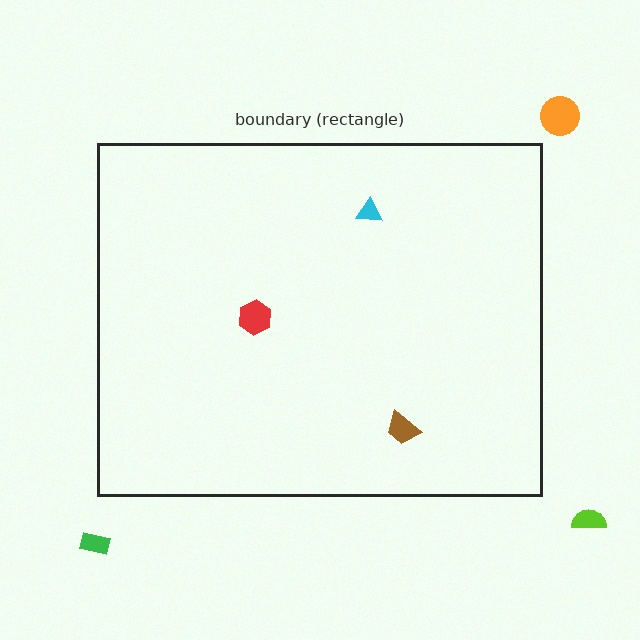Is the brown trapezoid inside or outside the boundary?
Inside.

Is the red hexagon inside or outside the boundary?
Inside.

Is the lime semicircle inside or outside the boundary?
Outside.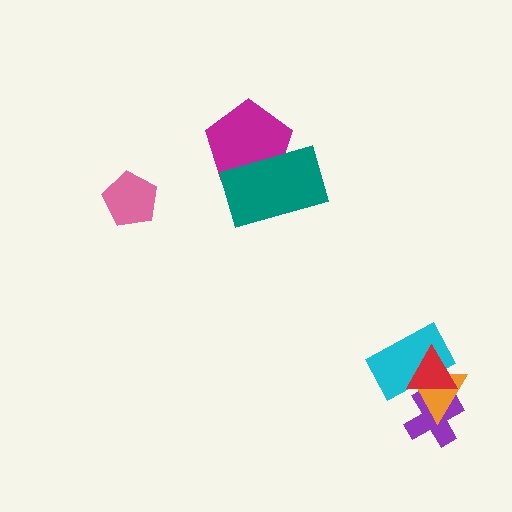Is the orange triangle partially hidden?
Yes, it is partially covered by another shape.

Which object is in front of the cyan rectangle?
The red triangle is in front of the cyan rectangle.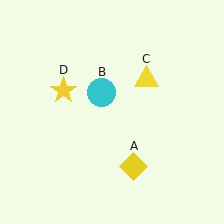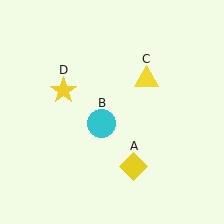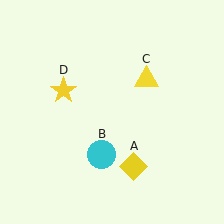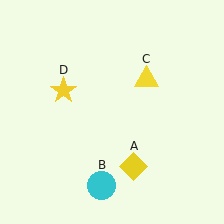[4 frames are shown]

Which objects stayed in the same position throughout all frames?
Yellow diamond (object A) and yellow triangle (object C) and yellow star (object D) remained stationary.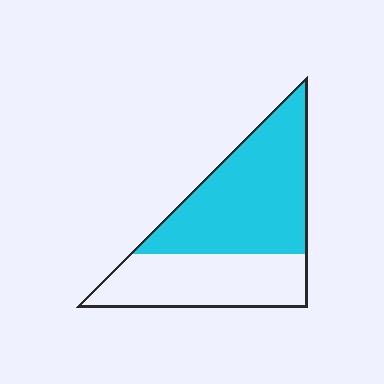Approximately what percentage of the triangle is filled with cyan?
Approximately 60%.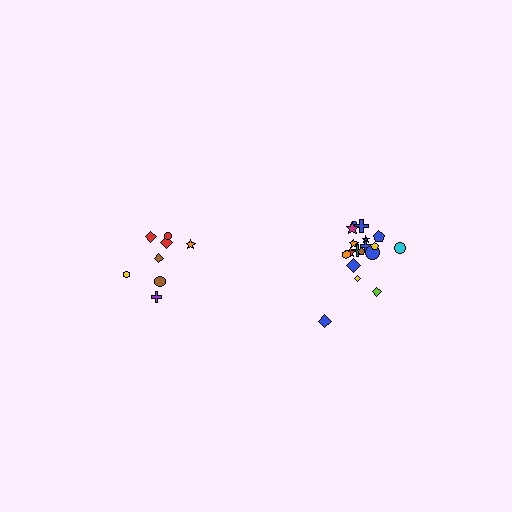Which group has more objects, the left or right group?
The right group.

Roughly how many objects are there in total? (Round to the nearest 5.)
Roughly 25 objects in total.